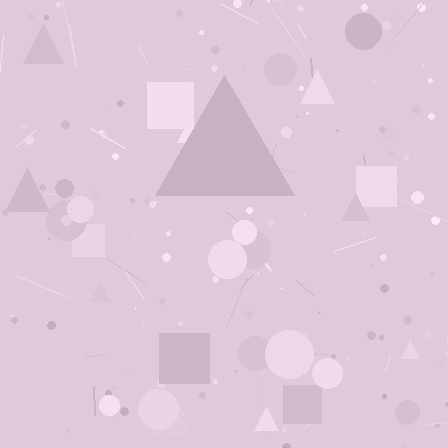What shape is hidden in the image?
A triangle is hidden in the image.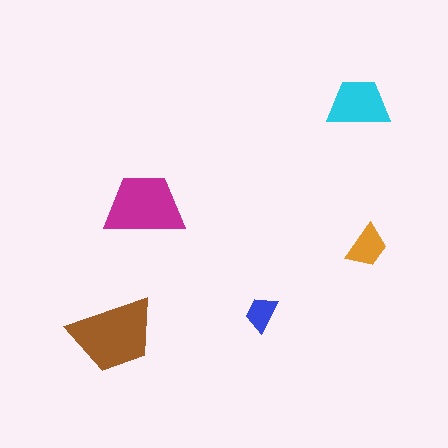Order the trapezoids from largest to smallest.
the brown one, the magenta one, the cyan one, the orange one, the blue one.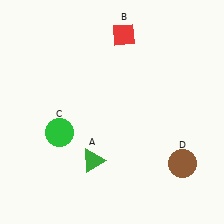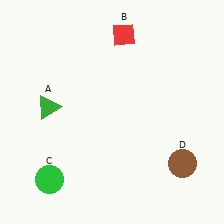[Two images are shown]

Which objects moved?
The objects that moved are: the green triangle (A), the green circle (C).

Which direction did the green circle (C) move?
The green circle (C) moved down.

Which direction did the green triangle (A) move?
The green triangle (A) moved up.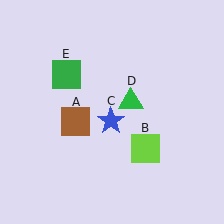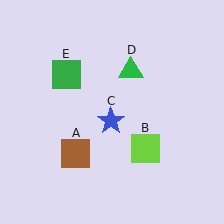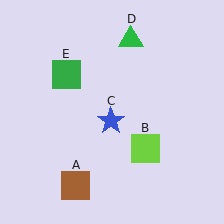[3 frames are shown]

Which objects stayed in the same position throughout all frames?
Lime square (object B) and blue star (object C) and green square (object E) remained stationary.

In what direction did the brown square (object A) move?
The brown square (object A) moved down.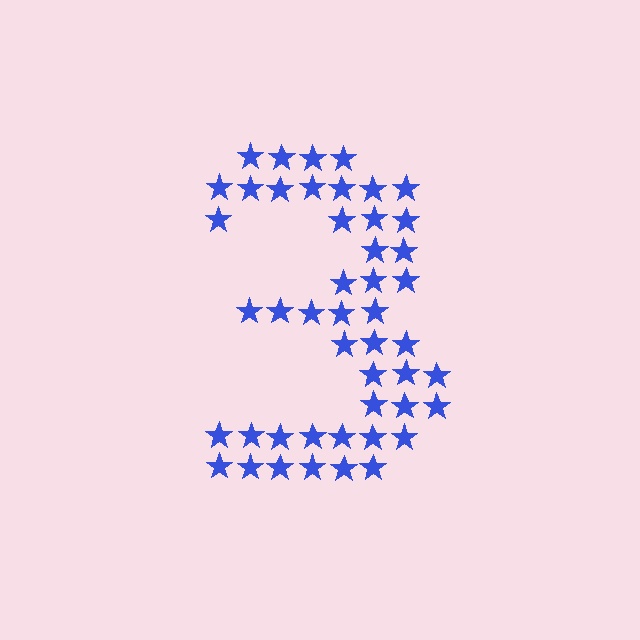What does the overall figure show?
The overall figure shows the digit 3.